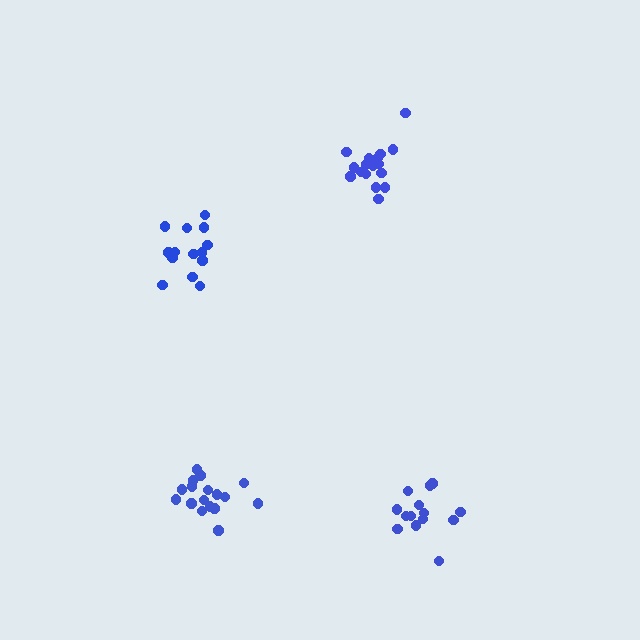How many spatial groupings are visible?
There are 4 spatial groupings.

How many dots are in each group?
Group 1: 18 dots, Group 2: 17 dots, Group 3: 14 dots, Group 4: 14 dots (63 total).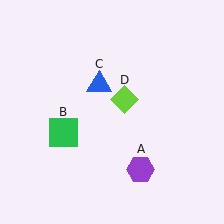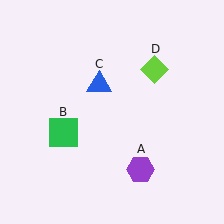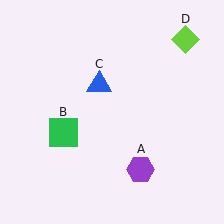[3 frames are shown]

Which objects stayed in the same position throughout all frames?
Purple hexagon (object A) and green square (object B) and blue triangle (object C) remained stationary.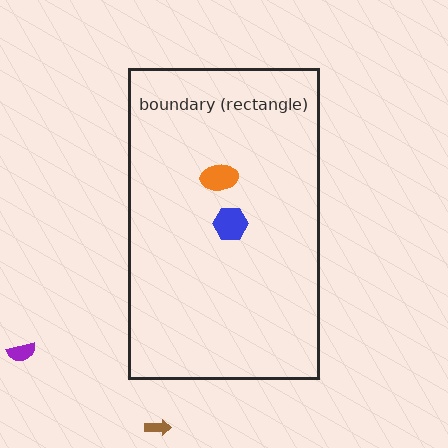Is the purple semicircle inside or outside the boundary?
Outside.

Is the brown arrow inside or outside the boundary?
Outside.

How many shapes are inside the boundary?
2 inside, 2 outside.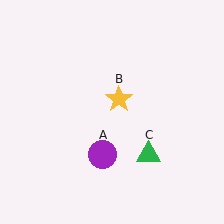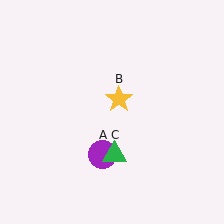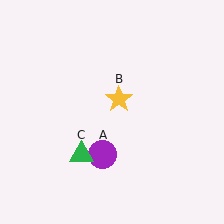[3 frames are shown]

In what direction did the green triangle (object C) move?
The green triangle (object C) moved left.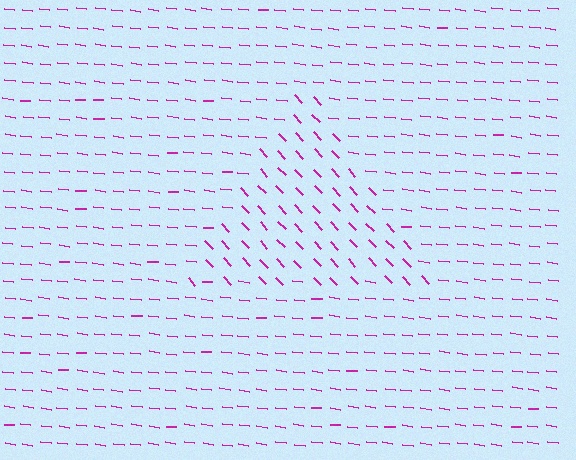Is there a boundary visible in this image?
Yes, there is a texture boundary formed by a change in line orientation.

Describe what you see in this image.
The image is filled with small magenta line segments. A triangle region in the image has lines oriented differently from the surrounding lines, creating a visible texture boundary.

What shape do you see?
I see a triangle.